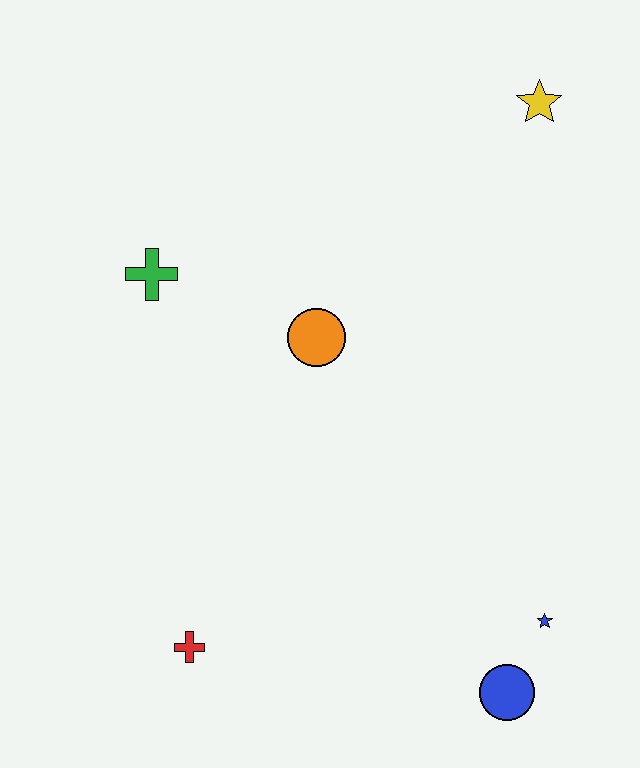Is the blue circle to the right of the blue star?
No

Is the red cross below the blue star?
Yes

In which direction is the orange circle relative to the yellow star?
The orange circle is below the yellow star.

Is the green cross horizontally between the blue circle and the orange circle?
No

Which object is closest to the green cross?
The orange circle is closest to the green cross.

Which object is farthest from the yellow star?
The red cross is farthest from the yellow star.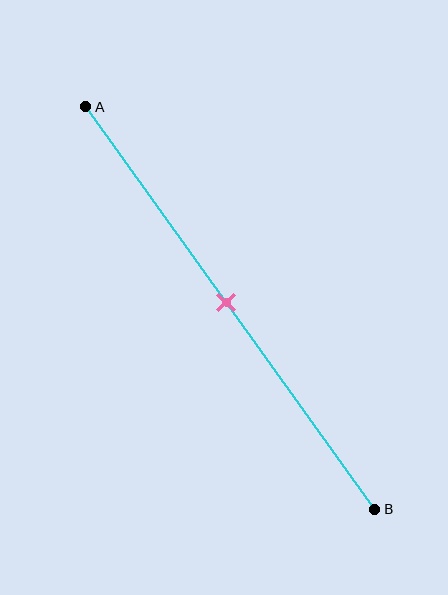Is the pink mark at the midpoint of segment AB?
Yes, the mark is approximately at the midpoint.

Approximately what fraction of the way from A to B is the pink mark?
The pink mark is approximately 50% of the way from A to B.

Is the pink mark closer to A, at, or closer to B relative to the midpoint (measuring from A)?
The pink mark is approximately at the midpoint of segment AB.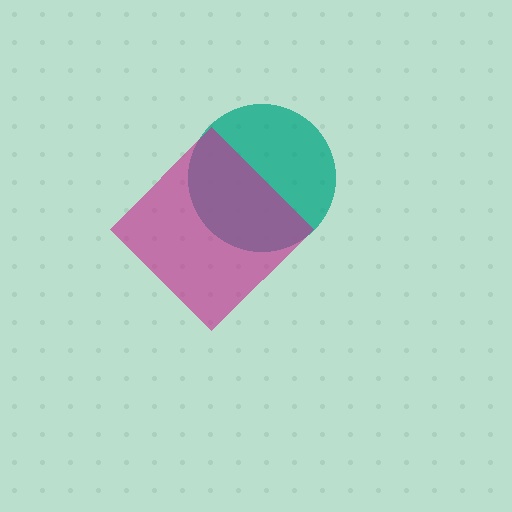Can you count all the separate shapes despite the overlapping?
Yes, there are 2 separate shapes.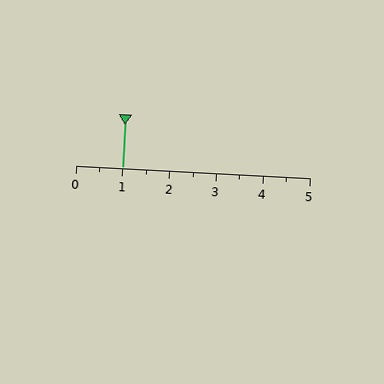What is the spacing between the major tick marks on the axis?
The major ticks are spaced 1 apart.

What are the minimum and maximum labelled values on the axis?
The axis runs from 0 to 5.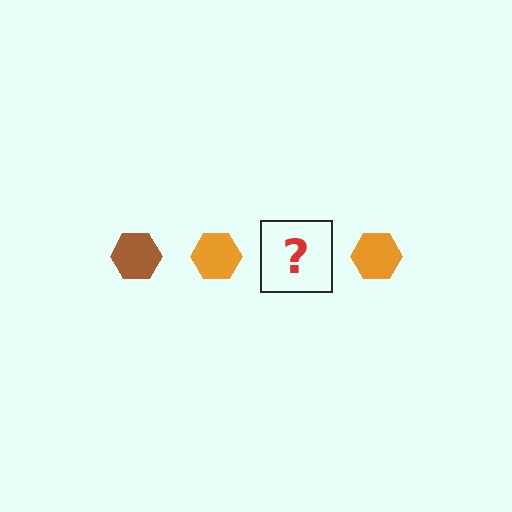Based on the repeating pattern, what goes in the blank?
The blank should be a brown hexagon.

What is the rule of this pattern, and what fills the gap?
The rule is that the pattern cycles through brown, orange hexagons. The gap should be filled with a brown hexagon.